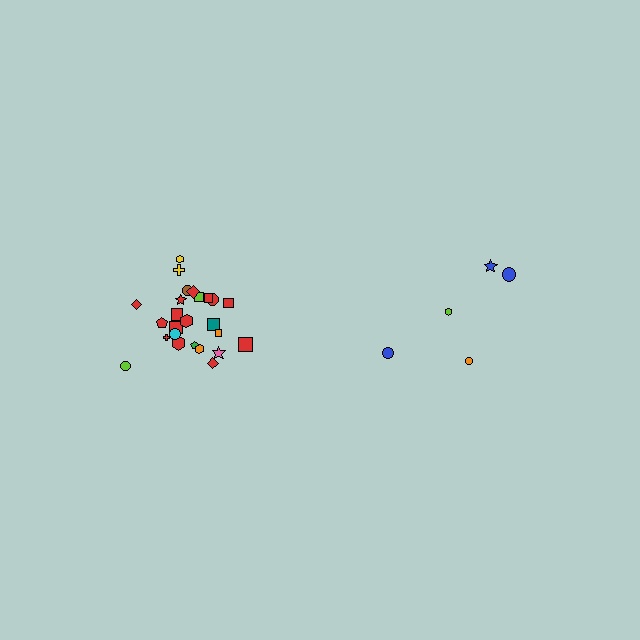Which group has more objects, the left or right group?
The left group.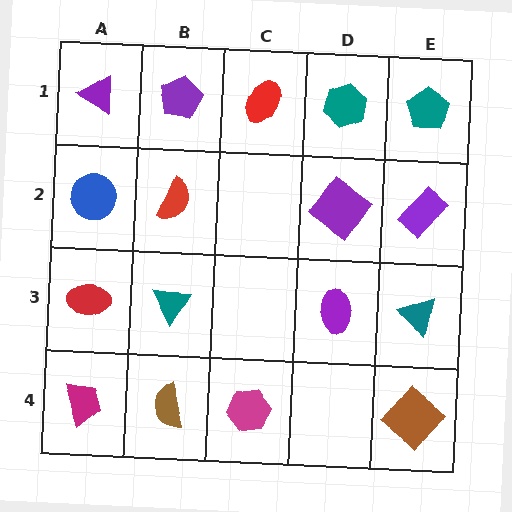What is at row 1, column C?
A red ellipse.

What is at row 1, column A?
A purple triangle.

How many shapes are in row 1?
5 shapes.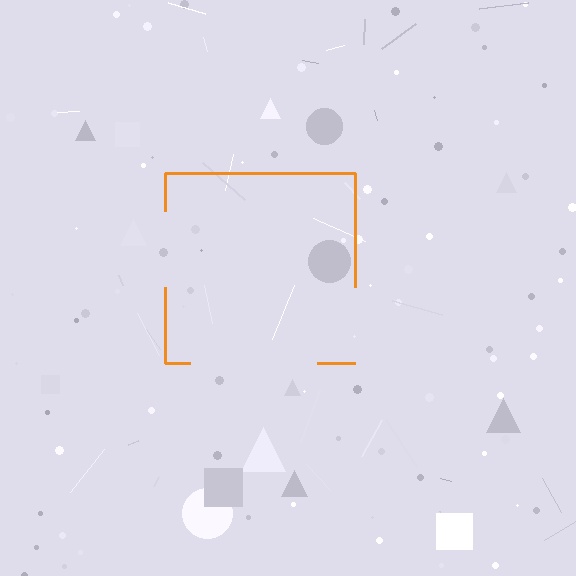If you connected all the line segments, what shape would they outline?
They would outline a square.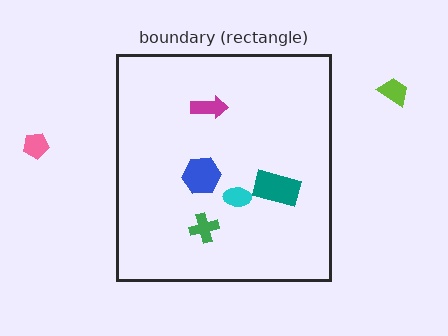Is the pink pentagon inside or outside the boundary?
Outside.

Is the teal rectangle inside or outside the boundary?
Inside.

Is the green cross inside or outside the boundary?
Inside.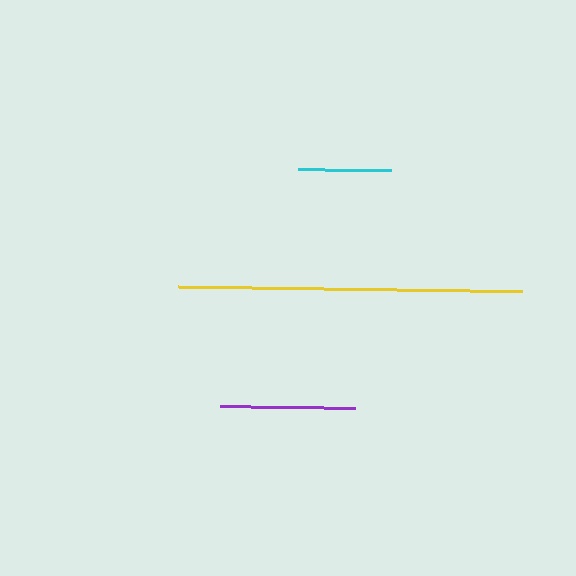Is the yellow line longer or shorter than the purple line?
The yellow line is longer than the purple line.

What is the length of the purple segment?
The purple segment is approximately 135 pixels long.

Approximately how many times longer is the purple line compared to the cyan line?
The purple line is approximately 1.4 times the length of the cyan line.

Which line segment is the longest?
The yellow line is the longest at approximately 344 pixels.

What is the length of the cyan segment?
The cyan segment is approximately 93 pixels long.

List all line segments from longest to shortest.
From longest to shortest: yellow, purple, cyan.